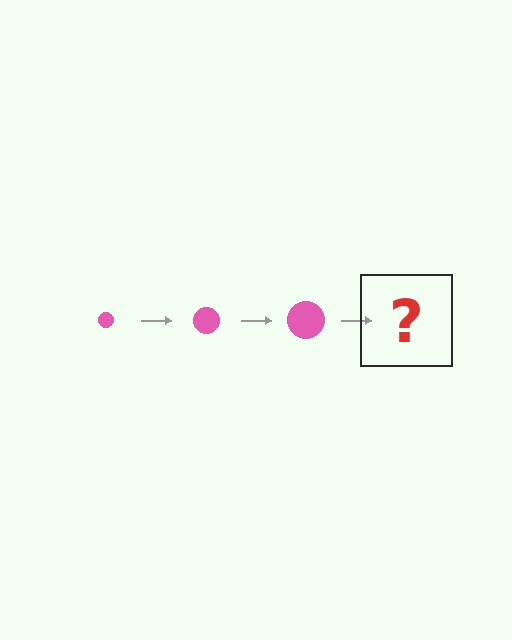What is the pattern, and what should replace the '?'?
The pattern is that the circle gets progressively larger each step. The '?' should be a pink circle, larger than the previous one.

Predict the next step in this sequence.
The next step is a pink circle, larger than the previous one.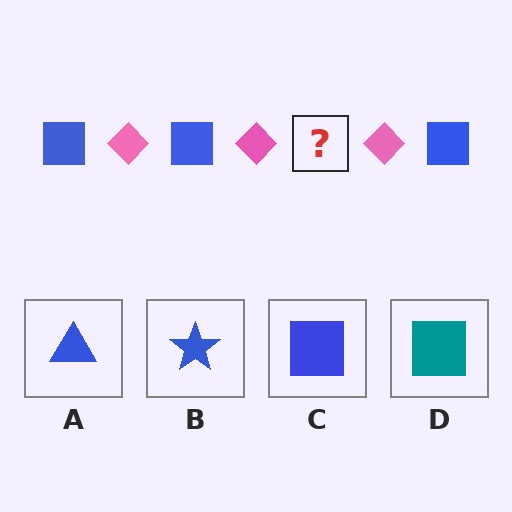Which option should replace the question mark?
Option C.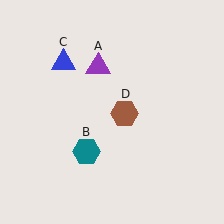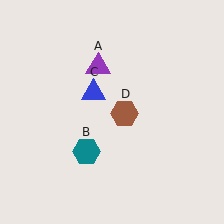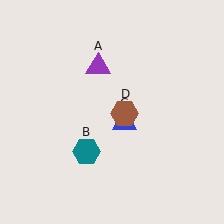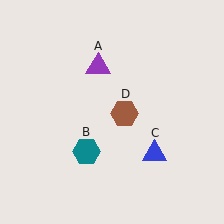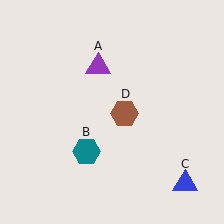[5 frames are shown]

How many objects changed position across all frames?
1 object changed position: blue triangle (object C).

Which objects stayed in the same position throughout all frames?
Purple triangle (object A) and teal hexagon (object B) and brown hexagon (object D) remained stationary.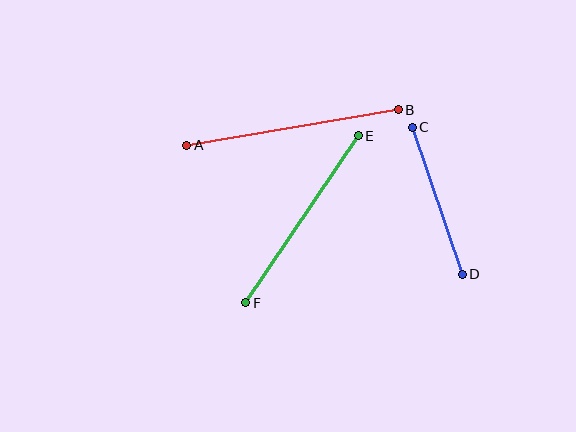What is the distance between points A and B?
The distance is approximately 215 pixels.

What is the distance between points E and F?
The distance is approximately 201 pixels.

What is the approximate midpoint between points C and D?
The midpoint is at approximately (437, 201) pixels.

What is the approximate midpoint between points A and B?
The midpoint is at approximately (292, 128) pixels.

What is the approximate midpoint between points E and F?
The midpoint is at approximately (302, 219) pixels.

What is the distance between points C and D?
The distance is approximately 155 pixels.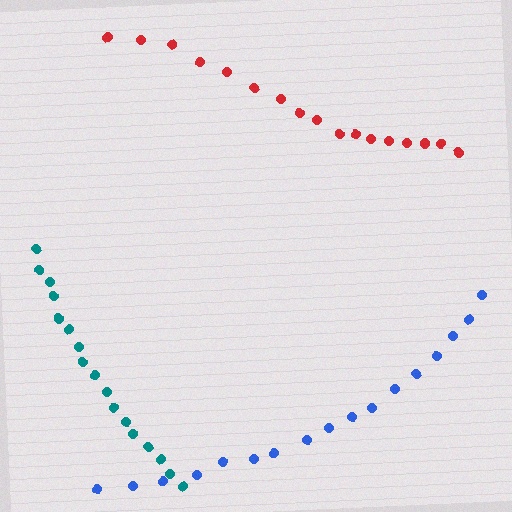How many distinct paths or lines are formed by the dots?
There are 3 distinct paths.